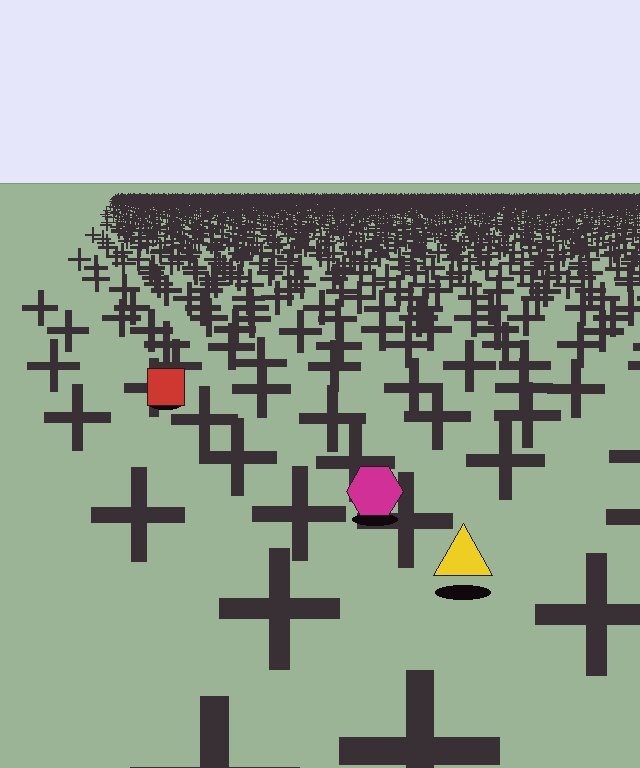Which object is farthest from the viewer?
The red square is farthest from the viewer. It appears smaller and the ground texture around it is denser.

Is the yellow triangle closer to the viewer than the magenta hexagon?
Yes. The yellow triangle is closer — you can tell from the texture gradient: the ground texture is coarser near it.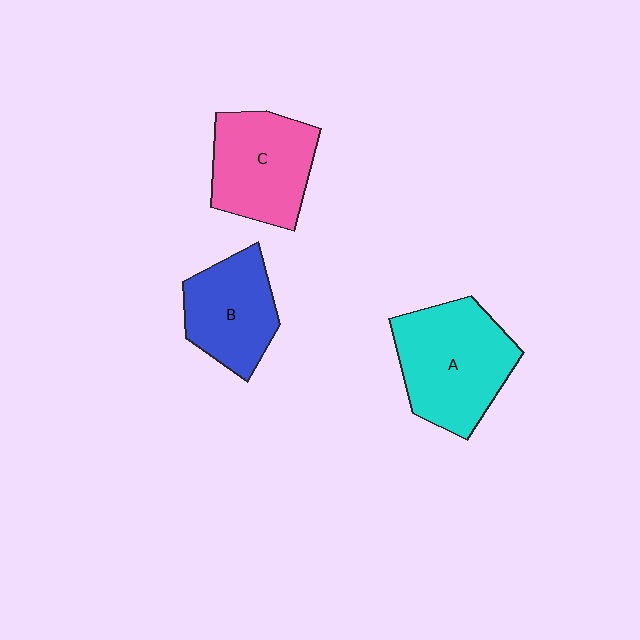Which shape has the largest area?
Shape A (cyan).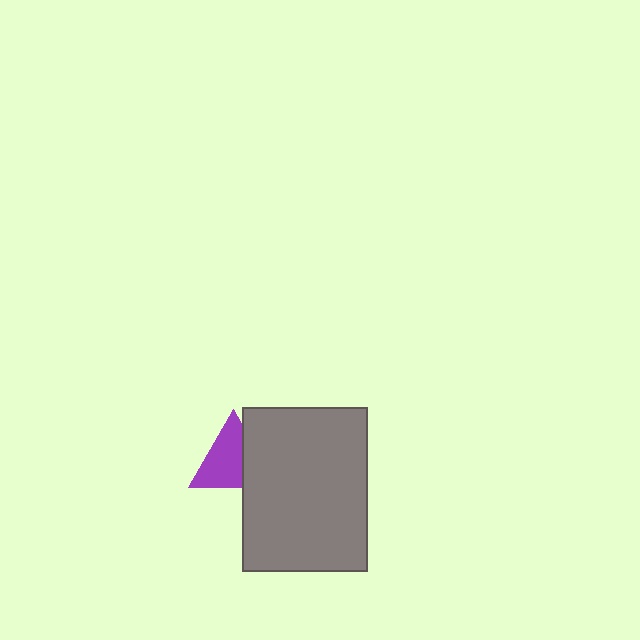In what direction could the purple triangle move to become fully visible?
The purple triangle could move left. That would shift it out from behind the gray rectangle entirely.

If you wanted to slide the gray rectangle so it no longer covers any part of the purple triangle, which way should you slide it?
Slide it right — that is the most direct way to separate the two shapes.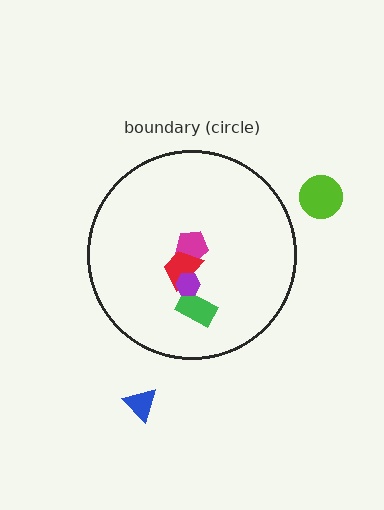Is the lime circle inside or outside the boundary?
Outside.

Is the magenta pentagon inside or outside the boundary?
Inside.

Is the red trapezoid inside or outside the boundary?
Inside.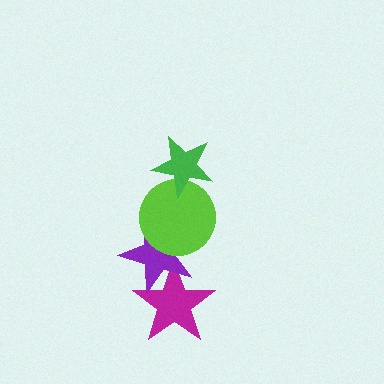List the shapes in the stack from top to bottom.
From top to bottom: the green star, the lime circle, the purple star, the magenta star.